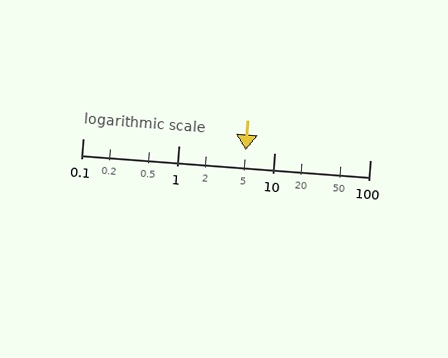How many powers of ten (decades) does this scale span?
The scale spans 3 decades, from 0.1 to 100.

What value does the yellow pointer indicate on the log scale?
The pointer indicates approximately 5.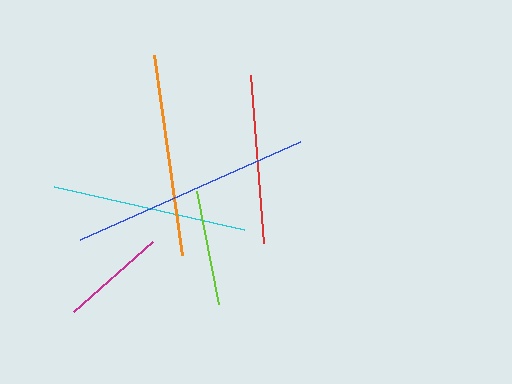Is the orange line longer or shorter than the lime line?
The orange line is longer than the lime line.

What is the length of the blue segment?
The blue segment is approximately 242 pixels long.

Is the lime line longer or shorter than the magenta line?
The lime line is longer than the magenta line.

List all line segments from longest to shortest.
From longest to shortest: blue, orange, cyan, red, lime, magenta.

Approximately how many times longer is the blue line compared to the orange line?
The blue line is approximately 1.2 times the length of the orange line.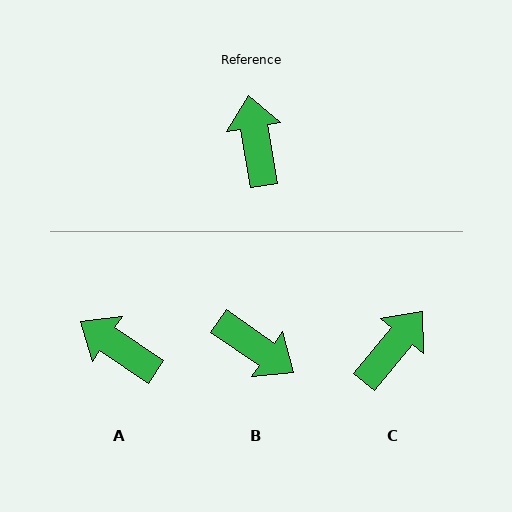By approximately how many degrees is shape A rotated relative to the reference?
Approximately 46 degrees counter-clockwise.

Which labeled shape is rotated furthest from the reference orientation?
B, about 134 degrees away.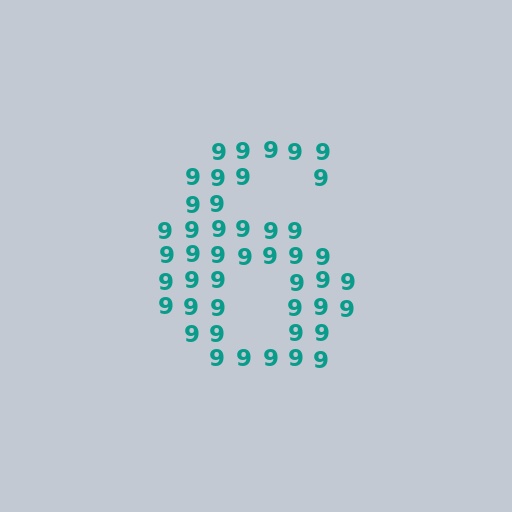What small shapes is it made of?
It is made of small digit 9's.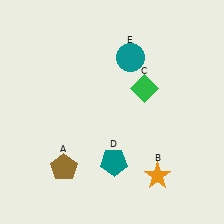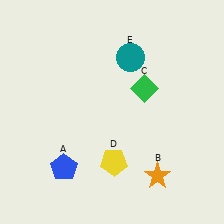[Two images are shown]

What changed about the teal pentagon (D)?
In Image 1, D is teal. In Image 2, it changed to yellow.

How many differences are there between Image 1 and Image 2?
There are 2 differences between the two images.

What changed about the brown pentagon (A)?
In Image 1, A is brown. In Image 2, it changed to blue.